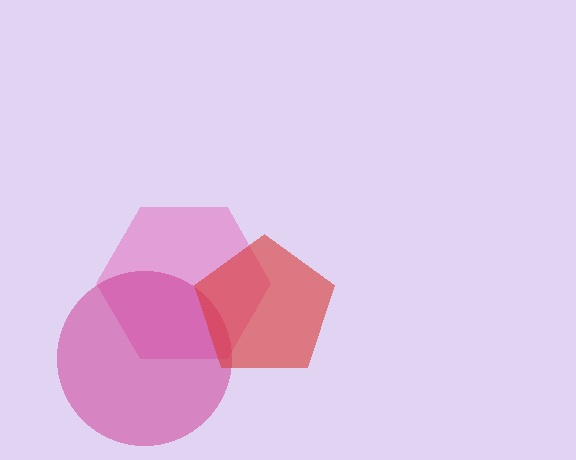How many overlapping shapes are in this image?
There are 3 overlapping shapes in the image.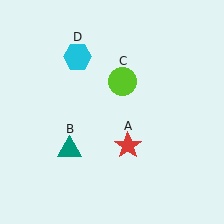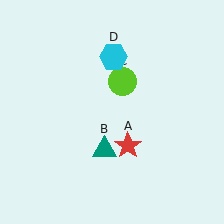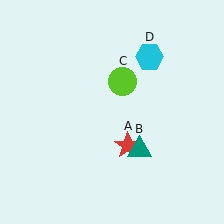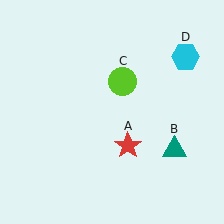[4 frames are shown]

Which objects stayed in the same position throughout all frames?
Red star (object A) and lime circle (object C) remained stationary.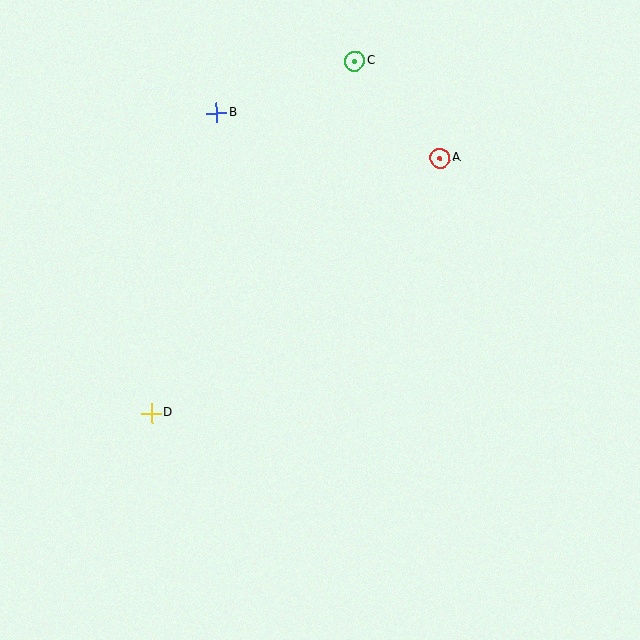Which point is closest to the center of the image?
Point D at (151, 413) is closest to the center.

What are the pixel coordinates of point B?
Point B is at (217, 113).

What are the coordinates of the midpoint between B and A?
The midpoint between B and A is at (328, 135).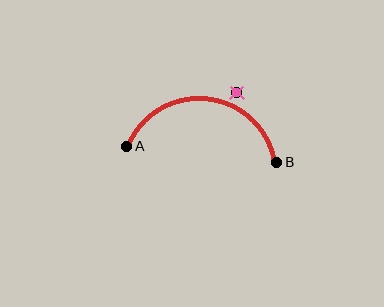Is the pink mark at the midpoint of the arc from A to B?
No — the pink mark does not lie on the arc at all. It sits slightly outside the curve.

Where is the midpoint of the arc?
The arc midpoint is the point on the curve farthest from the straight line joining A and B. It sits above that line.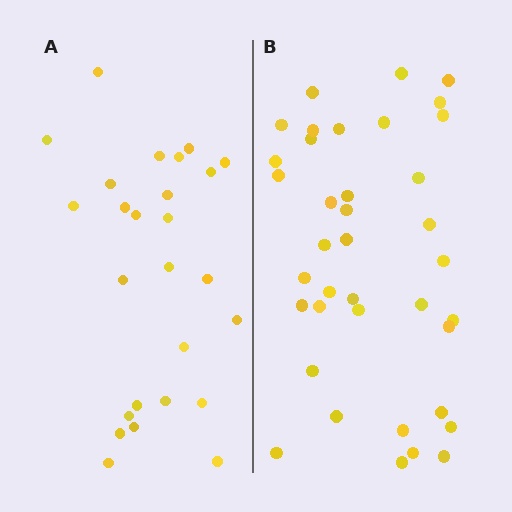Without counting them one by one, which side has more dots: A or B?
Region B (the right region) has more dots.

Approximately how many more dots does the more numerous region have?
Region B has roughly 12 or so more dots than region A.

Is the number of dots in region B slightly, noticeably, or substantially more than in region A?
Region B has substantially more. The ratio is roughly 1.5 to 1.